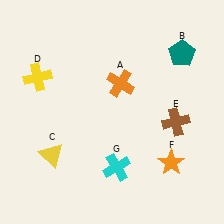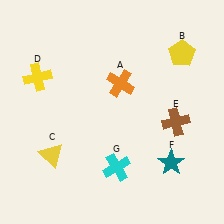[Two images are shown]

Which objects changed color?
B changed from teal to yellow. F changed from orange to teal.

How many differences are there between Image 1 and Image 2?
There are 2 differences between the two images.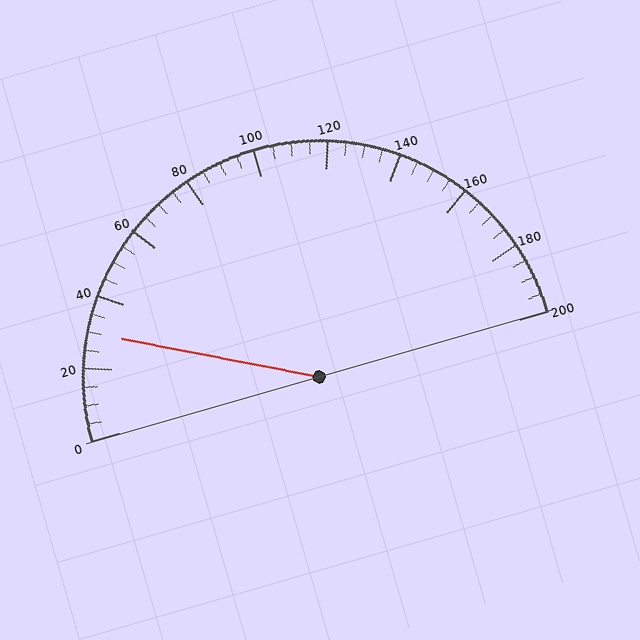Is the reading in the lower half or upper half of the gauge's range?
The reading is in the lower half of the range (0 to 200).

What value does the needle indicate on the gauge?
The needle indicates approximately 30.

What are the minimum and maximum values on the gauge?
The gauge ranges from 0 to 200.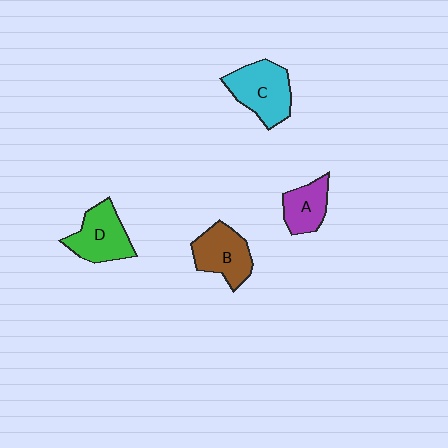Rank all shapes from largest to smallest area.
From largest to smallest: C (cyan), D (green), B (brown), A (purple).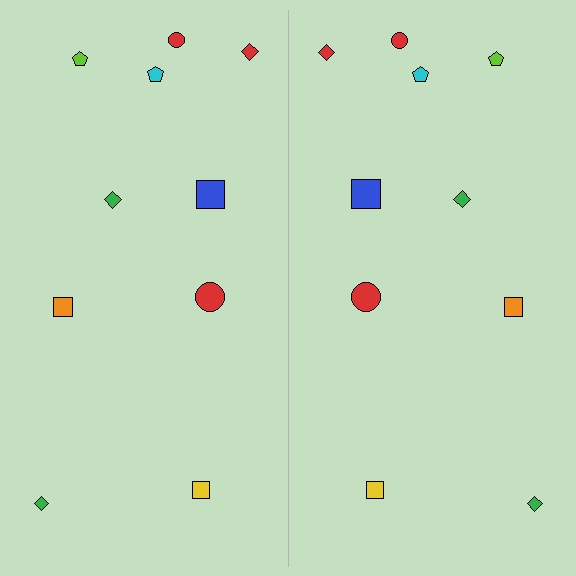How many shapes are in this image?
There are 20 shapes in this image.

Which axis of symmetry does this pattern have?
The pattern has a vertical axis of symmetry running through the center of the image.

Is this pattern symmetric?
Yes, this pattern has bilateral (reflection) symmetry.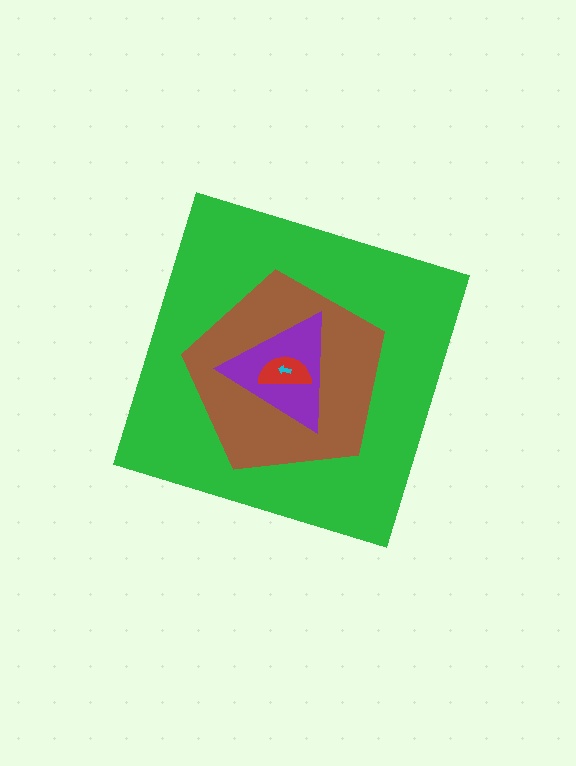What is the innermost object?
The cyan arrow.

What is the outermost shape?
The green diamond.